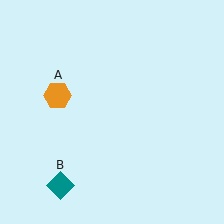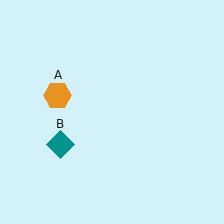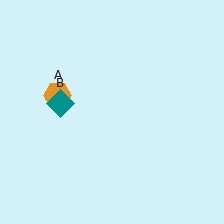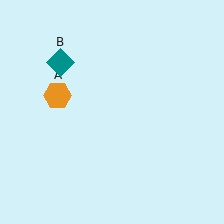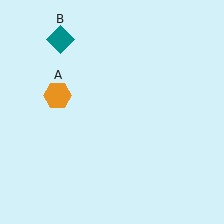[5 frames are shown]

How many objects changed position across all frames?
1 object changed position: teal diamond (object B).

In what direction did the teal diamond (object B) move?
The teal diamond (object B) moved up.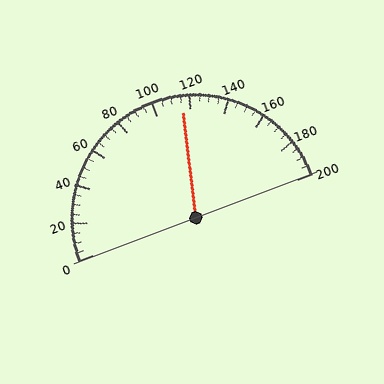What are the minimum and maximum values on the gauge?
The gauge ranges from 0 to 200.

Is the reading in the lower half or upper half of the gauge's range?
The reading is in the upper half of the range (0 to 200).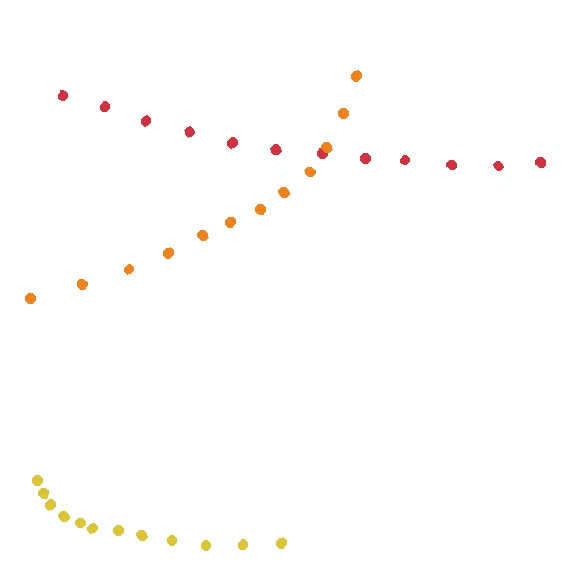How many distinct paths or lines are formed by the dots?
There are 3 distinct paths.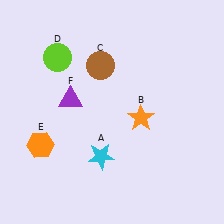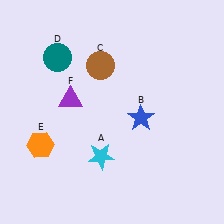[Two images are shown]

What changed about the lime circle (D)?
In Image 1, D is lime. In Image 2, it changed to teal.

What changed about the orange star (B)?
In Image 1, B is orange. In Image 2, it changed to blue.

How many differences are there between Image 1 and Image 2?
There are 2 differences between the two images.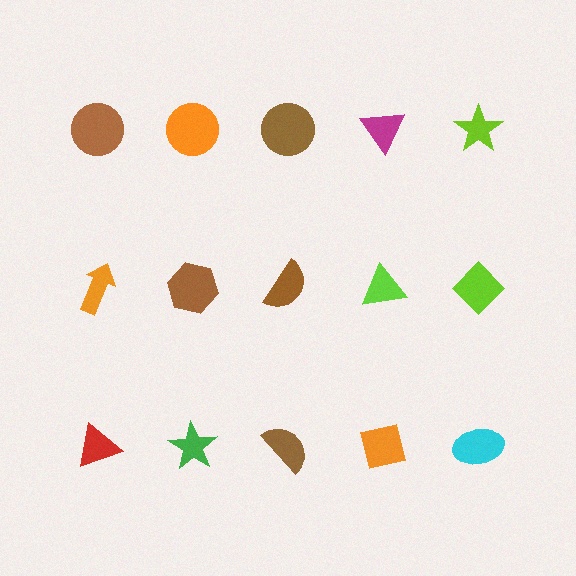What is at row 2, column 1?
An orange arrow.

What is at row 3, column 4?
An orange square.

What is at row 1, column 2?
An orange circle.